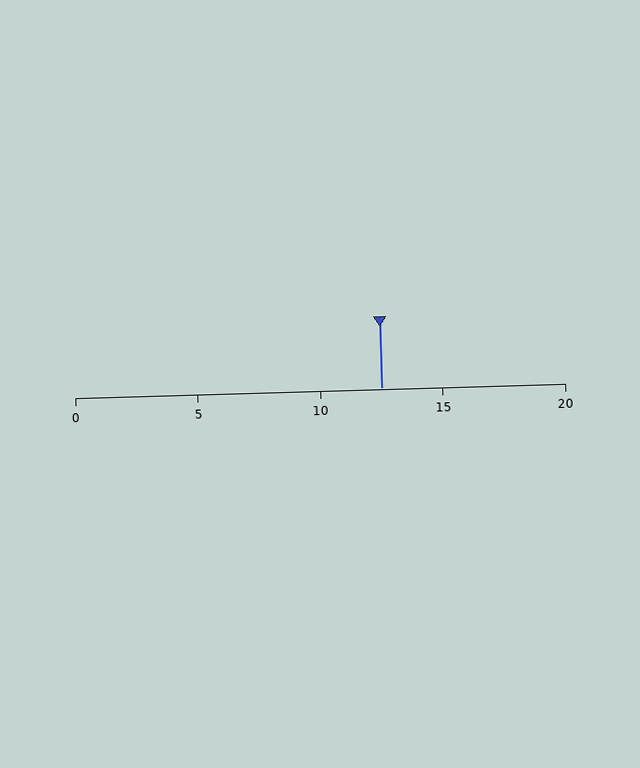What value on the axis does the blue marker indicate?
The marker indicates approximately 12.5.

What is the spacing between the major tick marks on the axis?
The major ticks are spaced 5 apart.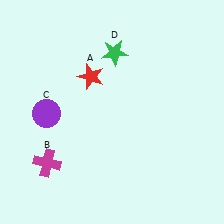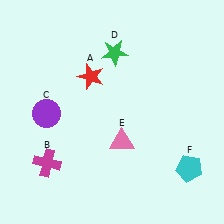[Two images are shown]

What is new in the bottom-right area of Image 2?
A cyan pentagon (F) was added in the bottom-right area of Image 2.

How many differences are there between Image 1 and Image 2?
There are 2 differences between the two images.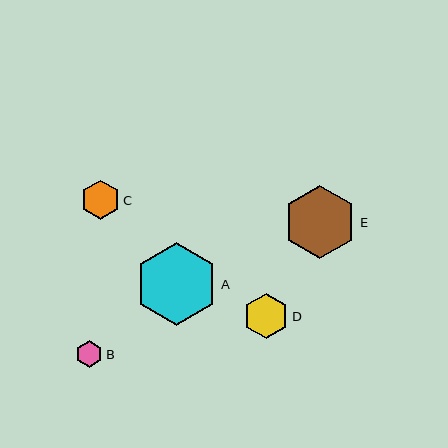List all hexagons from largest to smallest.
From largest to smallest: A, E, D, C, B.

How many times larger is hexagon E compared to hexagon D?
Hexagon E is approximately 1.6 times the size of hexagon D.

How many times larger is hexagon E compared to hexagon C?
Hexagon E is approximately 1.9 times the size of hexagon C.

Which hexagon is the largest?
Hexagon A is the largest with a size of approximately 83 pixels.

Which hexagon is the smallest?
Hexagon B is the smallest with a size of approximately 27 pixels.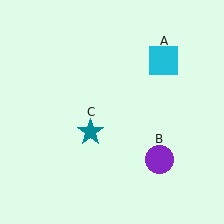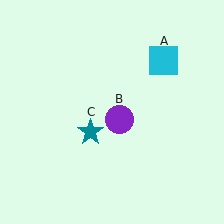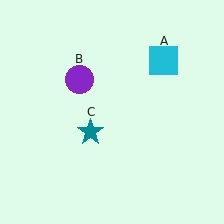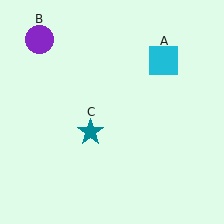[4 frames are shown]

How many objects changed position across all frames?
1 object changed position: purple circle (object B).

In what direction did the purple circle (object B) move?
The purple circle (object B) moved up and to the left.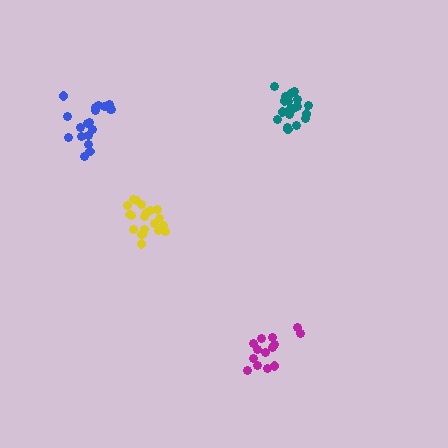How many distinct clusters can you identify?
There are 4 distinct clusters.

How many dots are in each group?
Group 1: 14 dots, Group 2: 20 dots, Group 3: 19 dots, Group 4: 20 dots (73 total).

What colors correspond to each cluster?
The clusters are colored: magenta, yellow, blue, teal.